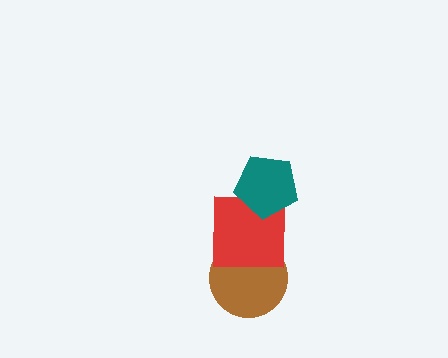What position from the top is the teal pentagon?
The teal pentagon is 1st from the top.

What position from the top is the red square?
The red square is 2nd from the top.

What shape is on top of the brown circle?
The red square is on top of the brown circle.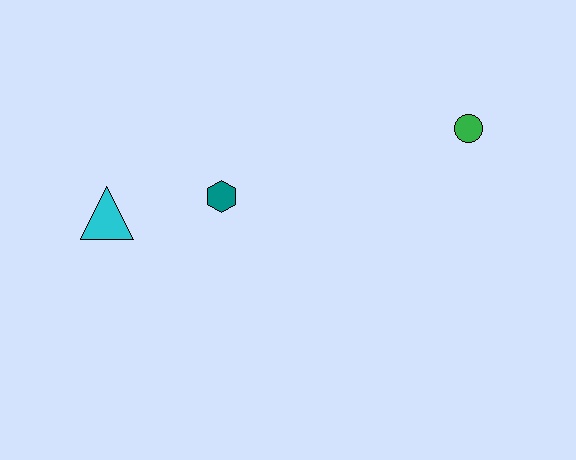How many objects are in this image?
There are 3 objects.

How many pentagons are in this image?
There are no pentagons.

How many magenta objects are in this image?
There are no magenta objects.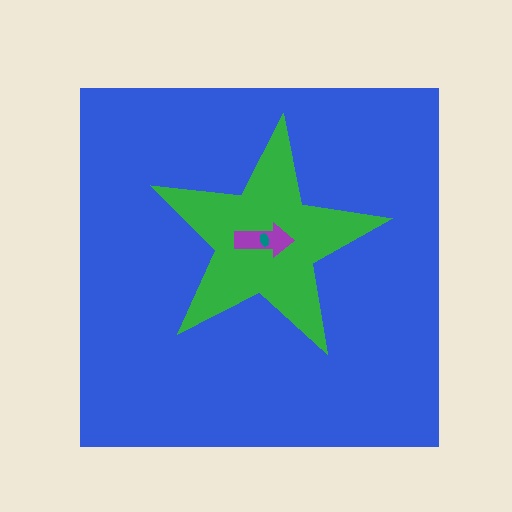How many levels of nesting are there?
4.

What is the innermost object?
The teal ellipse.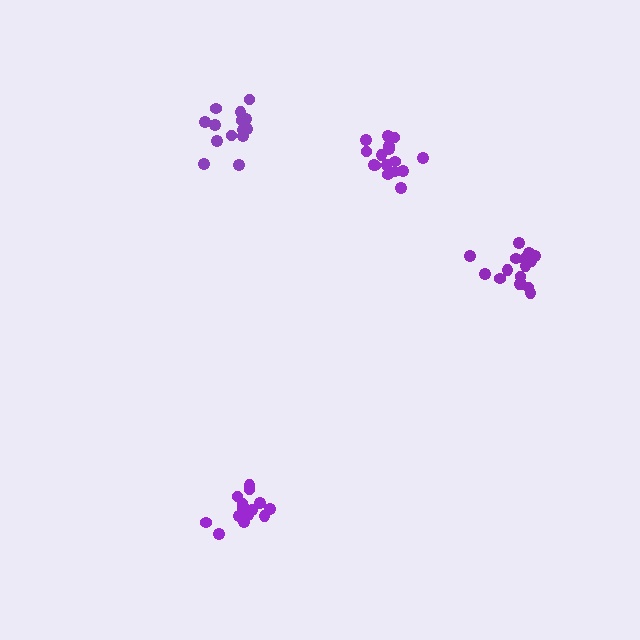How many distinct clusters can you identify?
There are 4 distinct clusters.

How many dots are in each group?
Group 1: 16 dots, Group 2: 17 dots, Group 3: 16 dots, Group 4: 14 dots (63 total).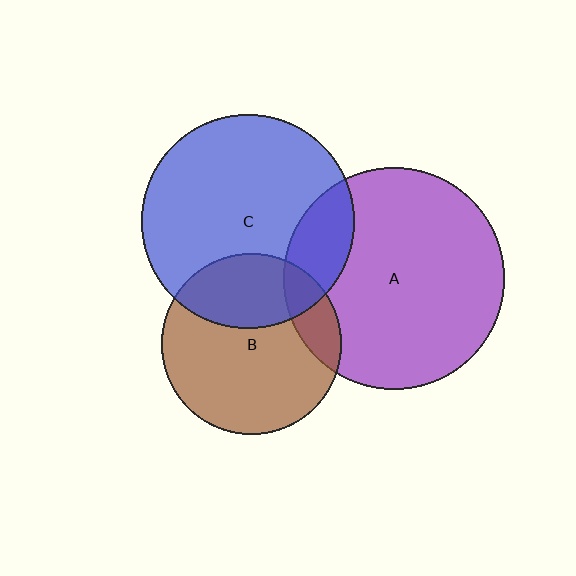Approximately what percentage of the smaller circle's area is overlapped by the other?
Approximately 30%.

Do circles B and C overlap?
Yes.